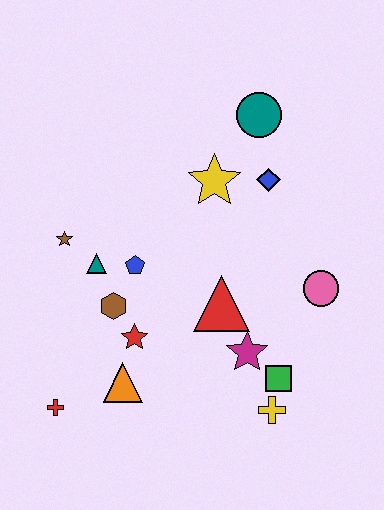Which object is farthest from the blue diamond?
The red cross is farthest from the blue diamond.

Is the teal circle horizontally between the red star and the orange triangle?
No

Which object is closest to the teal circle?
The blue diamond is closest to the teal circle.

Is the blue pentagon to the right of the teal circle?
No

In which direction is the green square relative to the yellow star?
The green square is below the yellow star.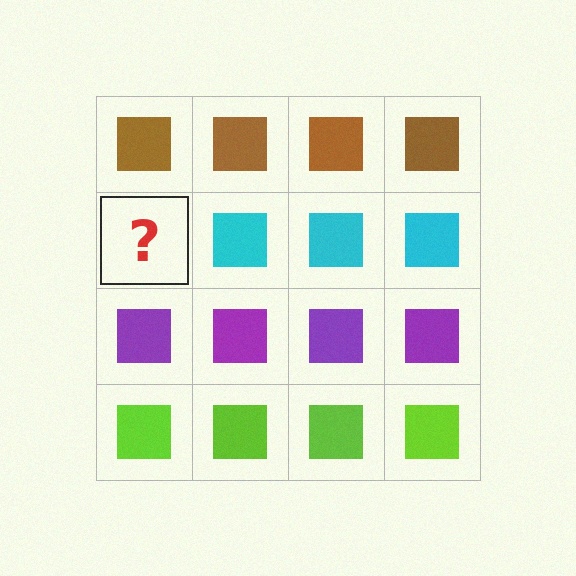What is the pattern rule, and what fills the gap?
The rule is that each row has a consistent color. The gap should be filled with a cyan square.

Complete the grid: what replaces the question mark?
The question mark should be replaced with a cyan square.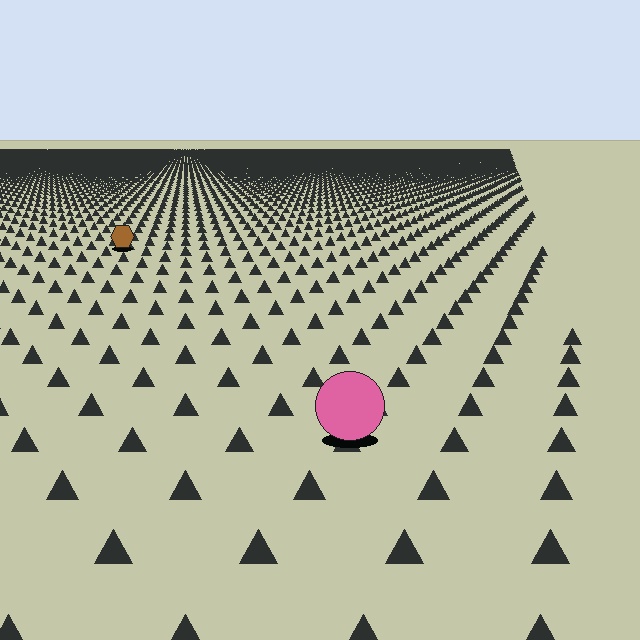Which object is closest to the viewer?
The pink circle is closest. The texture marks near it are larger and more spread out.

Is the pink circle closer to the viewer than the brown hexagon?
Yes. The pink circle is closer — you can tell from the texture gradient: the ground texture is coarser near it.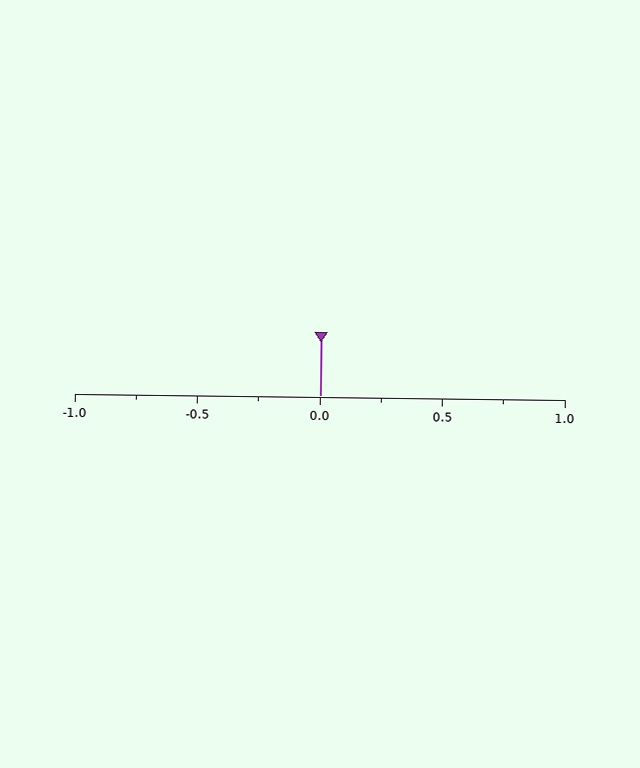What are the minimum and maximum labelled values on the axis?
The axis runs from -1.0 to 1.0.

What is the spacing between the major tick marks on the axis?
The major ticks are spaced 0.5 apart.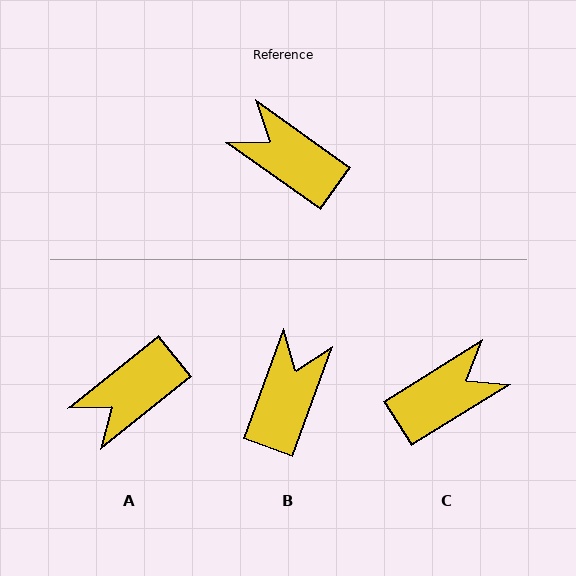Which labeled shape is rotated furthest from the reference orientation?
C, about 113 degrees away.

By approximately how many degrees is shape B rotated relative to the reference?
Approximately 74 degrees clockwise.